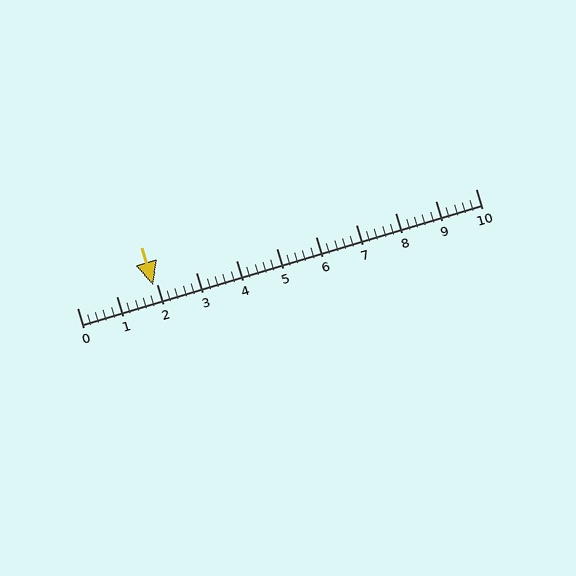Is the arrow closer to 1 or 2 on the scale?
The arrow is closer to 2.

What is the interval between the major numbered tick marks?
The major tick marks are spaced 1 units apart.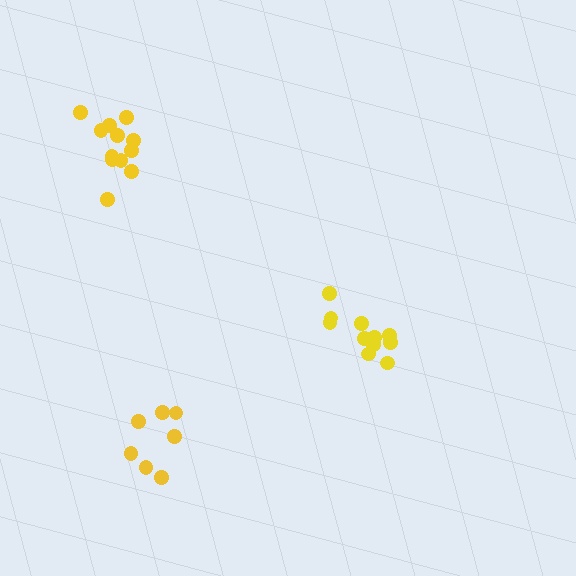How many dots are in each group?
Group 1: 11 dots, Group 2: 7 dots, Group 3: 12 dots (30 total).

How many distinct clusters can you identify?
There are 3 distinct clusters.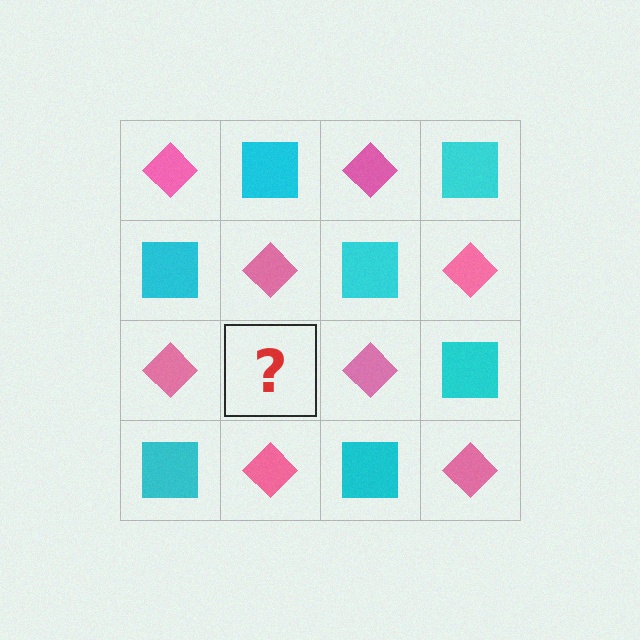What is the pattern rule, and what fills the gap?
The rule is that it alternates pink diamond and cyan square in a checkerboard pattern. The gap should be filled with a cyan square.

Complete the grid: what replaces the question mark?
The question mark should be replaced with a cyan square.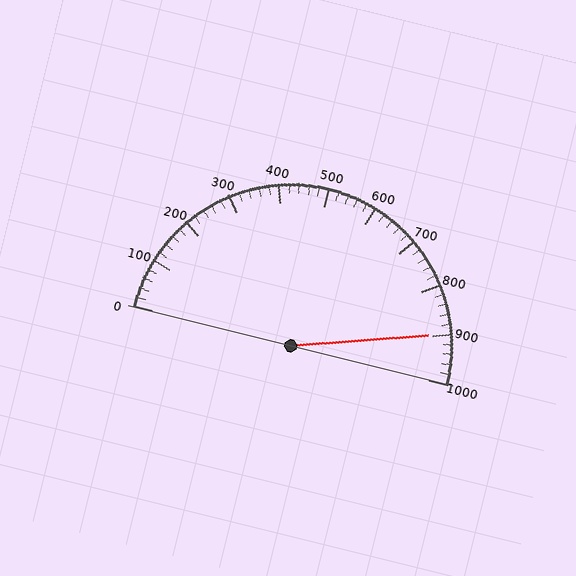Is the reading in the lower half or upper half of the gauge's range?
The reading is in the upper half of the range (0 to 1000).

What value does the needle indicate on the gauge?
The needle indicates approximately 900.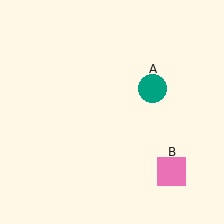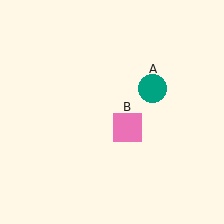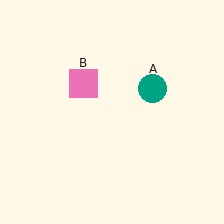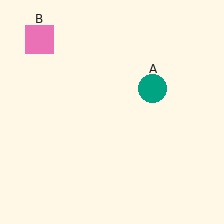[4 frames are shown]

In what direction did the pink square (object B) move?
The pink square (object B) moved up and to the left.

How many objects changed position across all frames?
1 object changed position: pink square (object B).